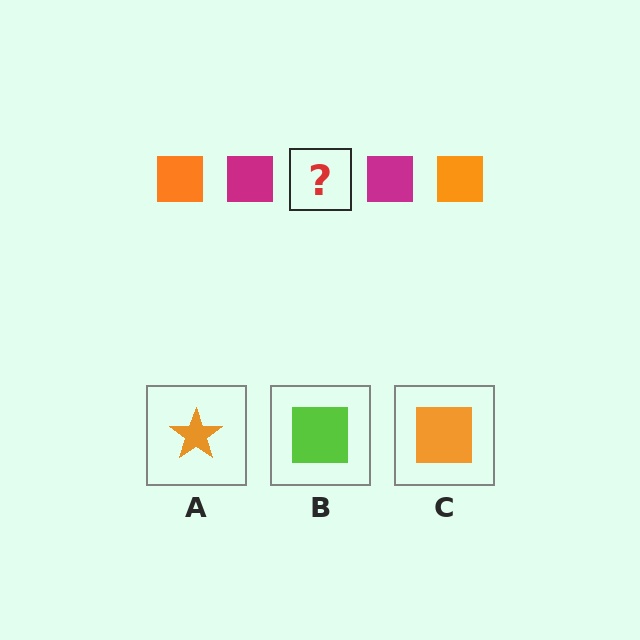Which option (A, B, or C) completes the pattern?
C.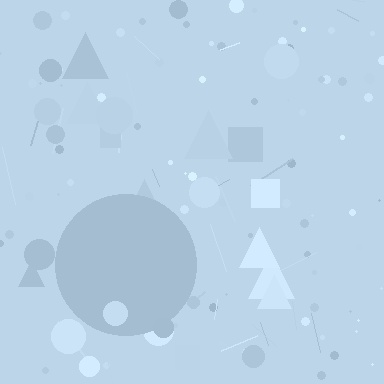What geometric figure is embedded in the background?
A circle is embedded in the background.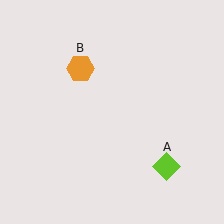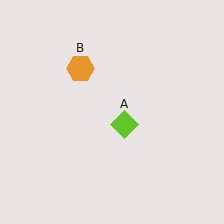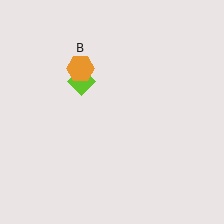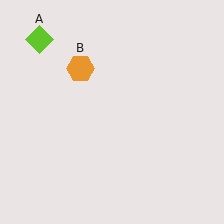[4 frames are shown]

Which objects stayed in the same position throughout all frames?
Orange hexagon (object B) remained stationary.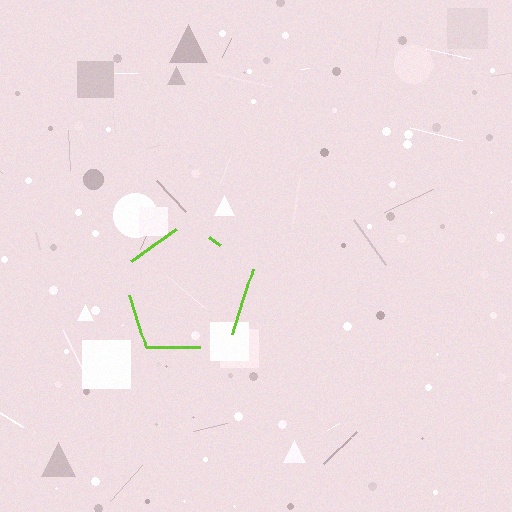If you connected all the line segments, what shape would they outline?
They would outline a pentagon.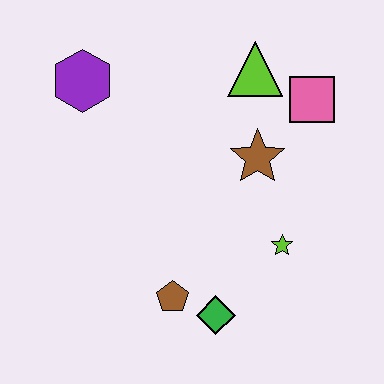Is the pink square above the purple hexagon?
No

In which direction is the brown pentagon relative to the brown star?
The brown pentagon is below the brown star.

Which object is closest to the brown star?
The pink square is closest to the brown star.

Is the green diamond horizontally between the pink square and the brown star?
No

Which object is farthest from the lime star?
The purple hexagon is farthest from the lime star.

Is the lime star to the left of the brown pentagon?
No